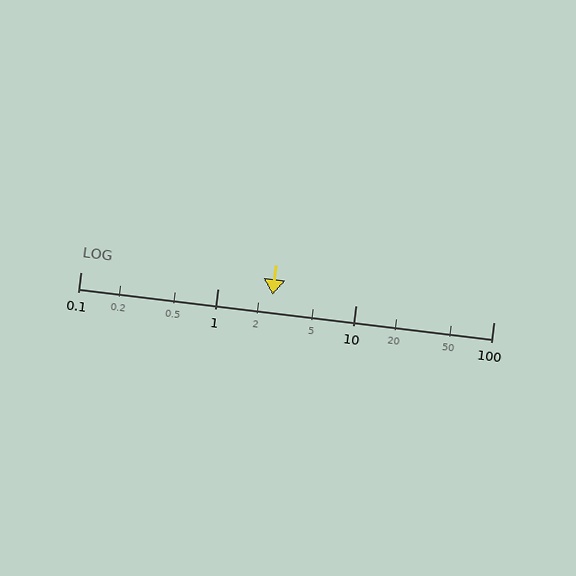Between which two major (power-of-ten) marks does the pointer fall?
The pointer is between 1 and 10.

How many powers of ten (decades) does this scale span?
The scale spans 3 decades, from 0.1 to 100.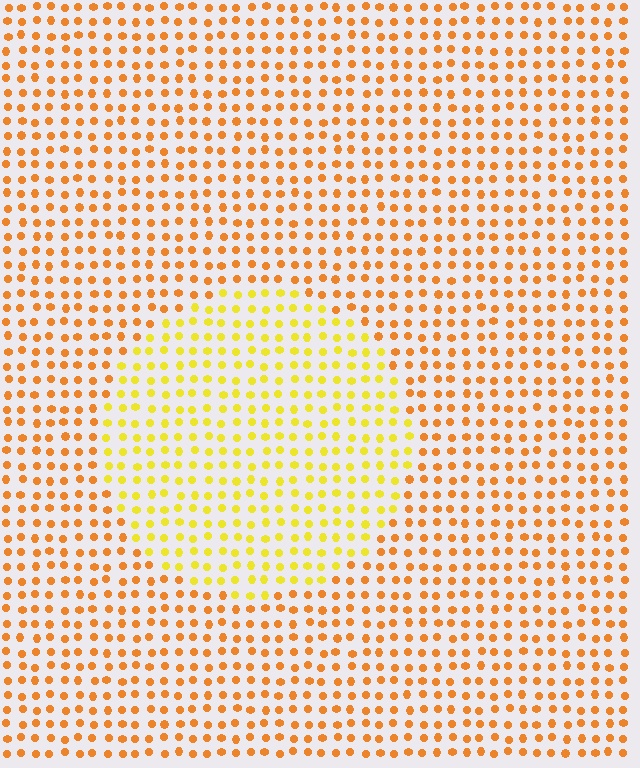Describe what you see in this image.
The image is filled with small orange elements in a uniform arrangement. A circle-shaped region is visible where the elements are tinted to a slightly different hue, forming a subtle color boundary.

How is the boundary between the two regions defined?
The boundary is defined purely by a slight shift in hue (about 30 degrees). Spacing, size, and orientation are identical on both sides.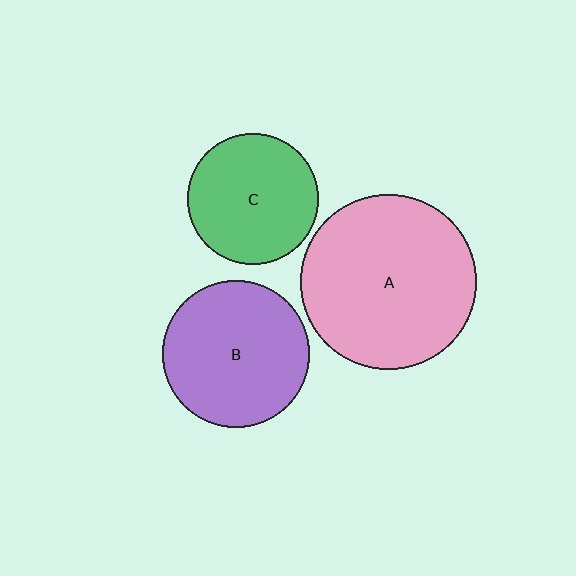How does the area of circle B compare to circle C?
Approximately 1.3 times.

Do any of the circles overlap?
No, none of the circles overlap.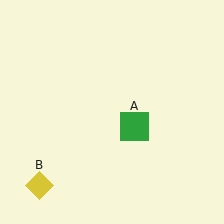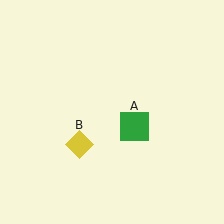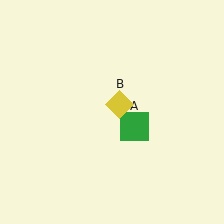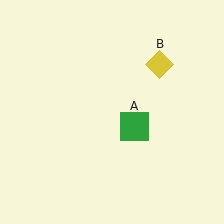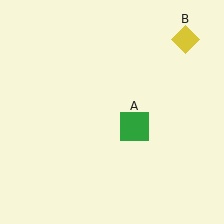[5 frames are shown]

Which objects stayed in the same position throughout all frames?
Green square (object A) remained stationary.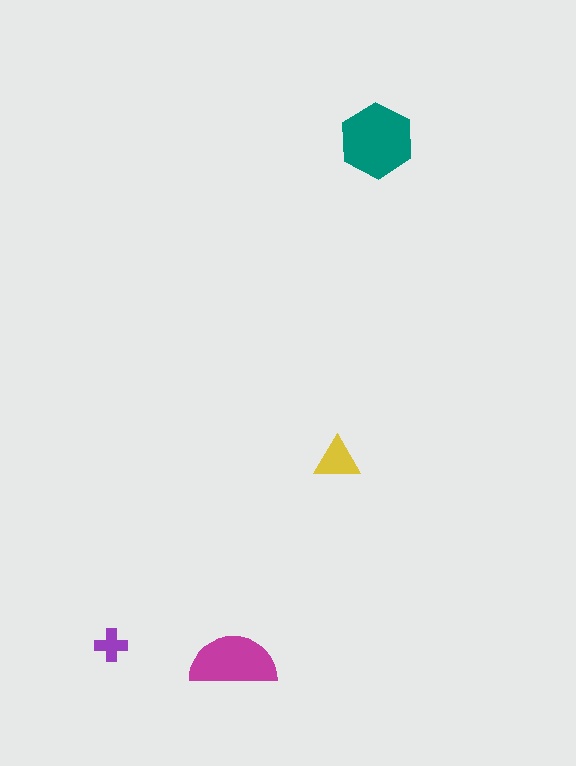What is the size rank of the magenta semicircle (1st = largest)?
2nd.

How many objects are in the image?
There are 4 objects in the image.